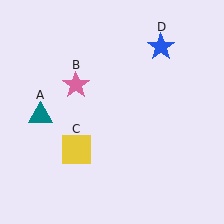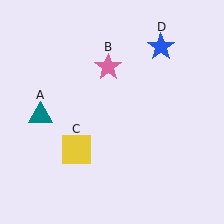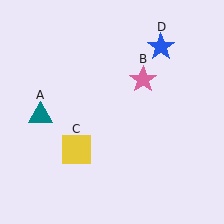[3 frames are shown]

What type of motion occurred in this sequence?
The pink star (object B) rotated clockwise around the center of the scene.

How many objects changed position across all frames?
1 object changed position: pink star (object B).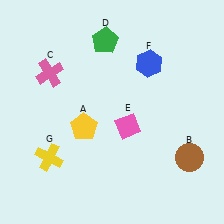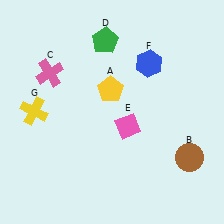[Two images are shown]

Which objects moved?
The objects that moved are: the yellow pentagon (A), the yellow cross (G).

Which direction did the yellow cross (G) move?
The yellow cross (G) moved up.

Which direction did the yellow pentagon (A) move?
The yellow pentagon (A) moved up.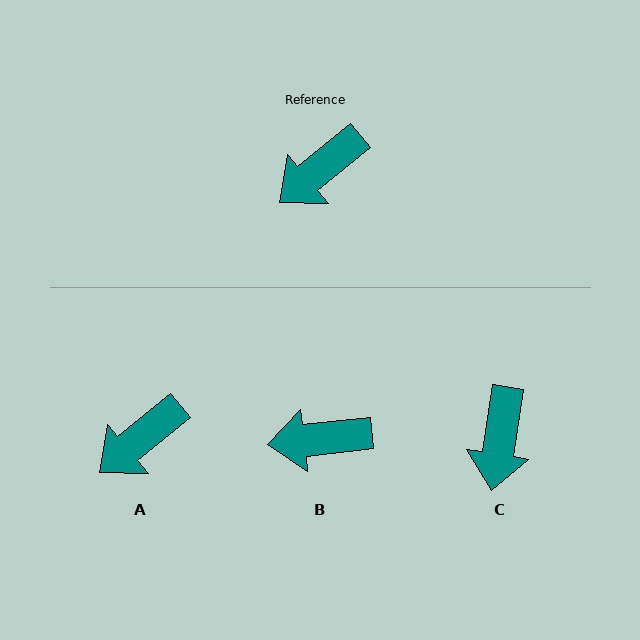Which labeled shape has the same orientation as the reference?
A.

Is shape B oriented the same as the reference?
No, it is off by about 34 degrees.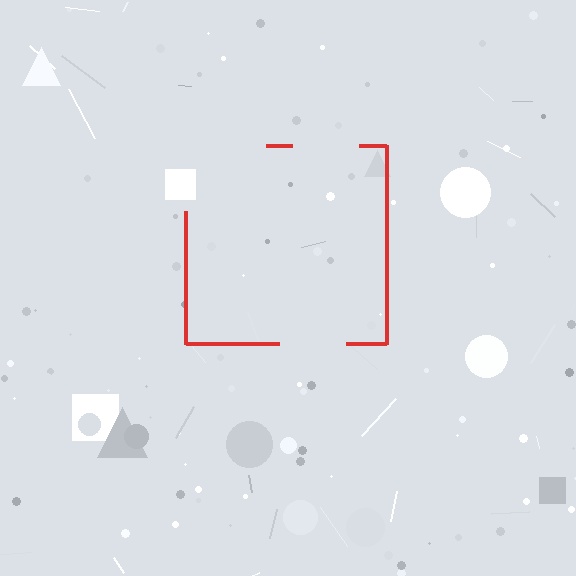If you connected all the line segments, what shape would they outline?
They would outline a square.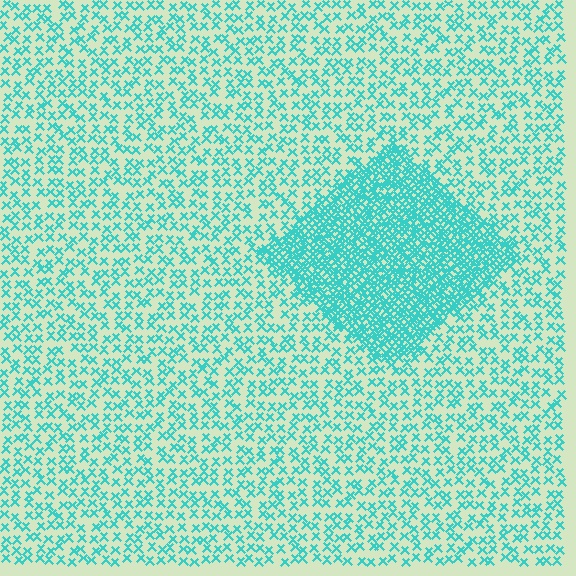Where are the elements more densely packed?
The elements are more densely packed inside the diamond boundary.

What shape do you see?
I see a diamond.